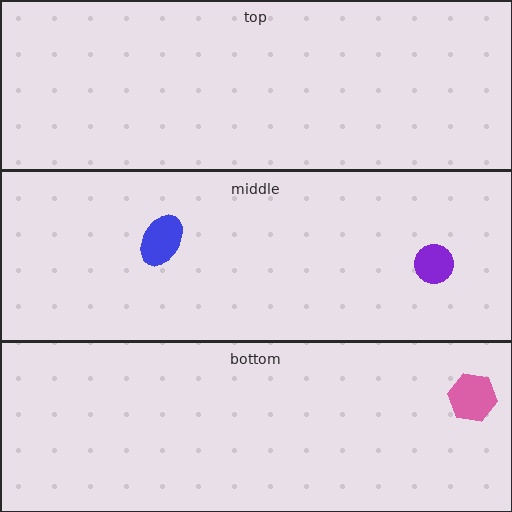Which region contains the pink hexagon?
The bottom region.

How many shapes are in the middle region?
2.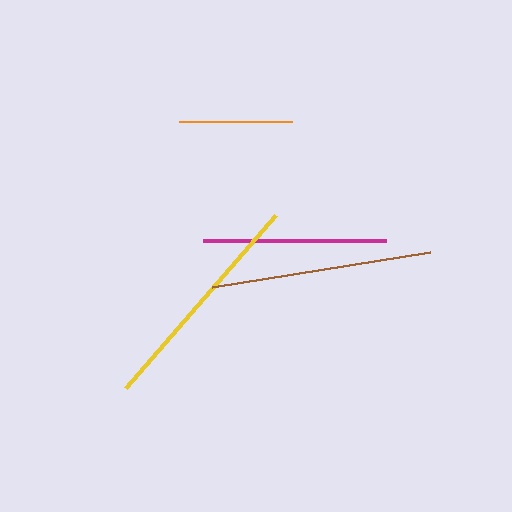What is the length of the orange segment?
The orange segment is approximately 112 pixels long.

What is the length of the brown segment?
The brown segment is approximately 221 pixels long.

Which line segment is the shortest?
The orange line is the shortest at approximately 112 pixels.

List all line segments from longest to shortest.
From longest to shortest: yellow, brown, magenta, orange.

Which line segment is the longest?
The yellow line is the longest at approximately 228 pixels.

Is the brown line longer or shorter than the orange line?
The brown line is longer than the orange line.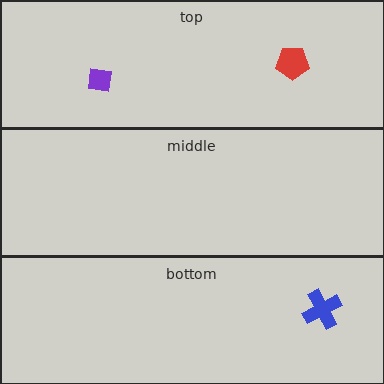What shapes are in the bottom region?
The blue cross.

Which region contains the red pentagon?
The top region.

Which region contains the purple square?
The top region.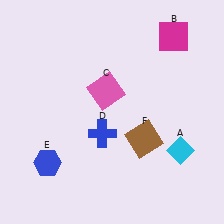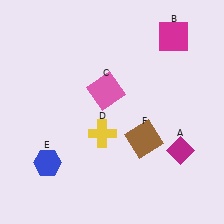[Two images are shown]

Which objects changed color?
A changed from cyan to magenta. D changed from blue to yellow.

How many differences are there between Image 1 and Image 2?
There are 2 differences between the two images.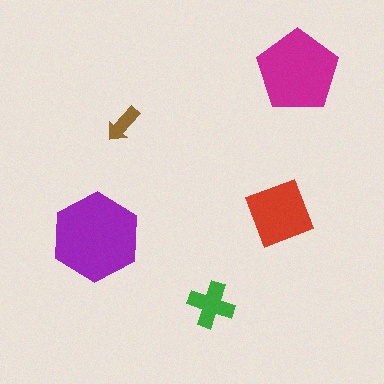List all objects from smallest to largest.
The brown arrow, the green cross, the red diamond, the magenta pentagon, the purple hexagon.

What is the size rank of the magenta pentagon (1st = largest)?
2nd.